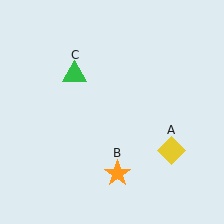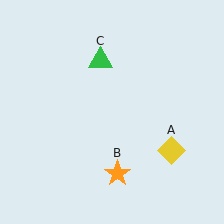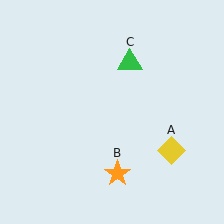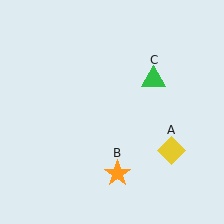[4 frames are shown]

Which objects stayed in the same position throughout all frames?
Yellow diamond (object A) and orange star (object B) remained stationary.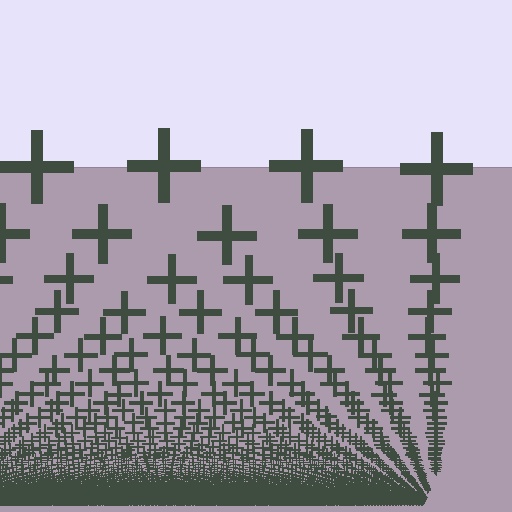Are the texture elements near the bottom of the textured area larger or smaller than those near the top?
Smaller. The gradient is inverted — elements near the bottom are smaller and denser.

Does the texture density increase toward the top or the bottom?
Density increases toward the bottom.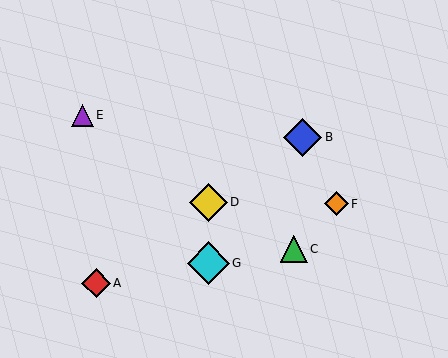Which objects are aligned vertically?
Objects D, G are aligned vertically.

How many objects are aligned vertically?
2 objects (D, G) are aligned vertically.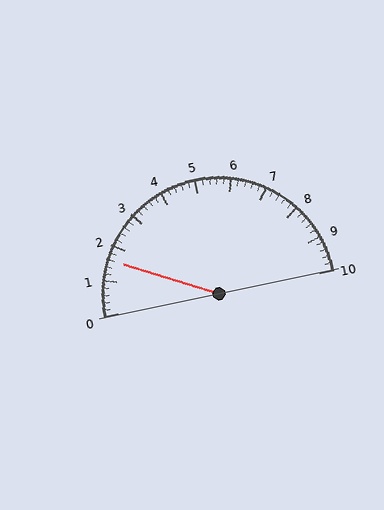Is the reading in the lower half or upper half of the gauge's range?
The reading is in the lower half of the range (0 to 10).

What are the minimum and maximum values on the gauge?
The gauge ranges from 0 to 10.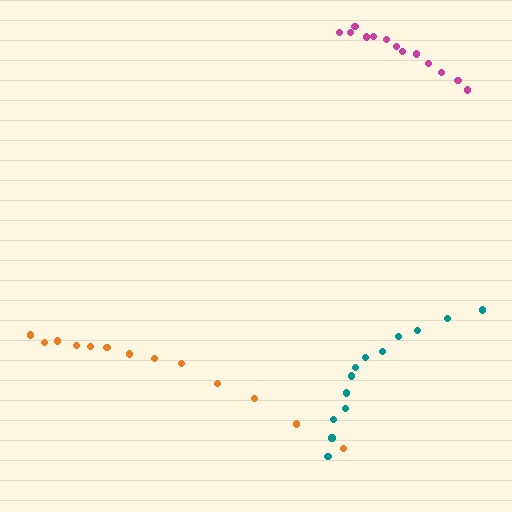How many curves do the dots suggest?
There are 3 distinct paths.